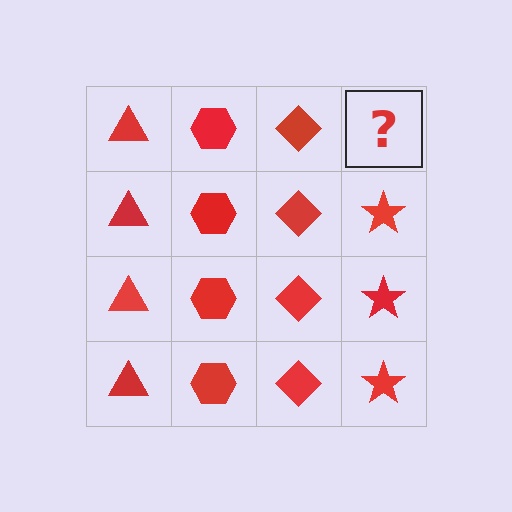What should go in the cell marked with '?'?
The missing cell should contain a red star.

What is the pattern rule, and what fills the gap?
The rule is that each column has a consistent shape. The gap should be filled with a red star.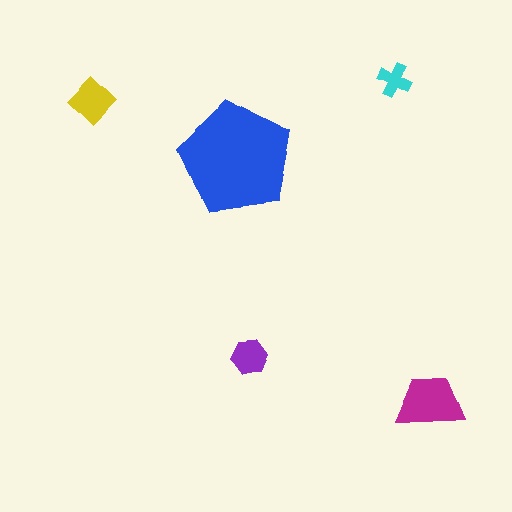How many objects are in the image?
There are 5 objects in the image.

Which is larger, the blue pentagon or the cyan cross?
The blue pentagon.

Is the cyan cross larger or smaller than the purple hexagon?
Smaller.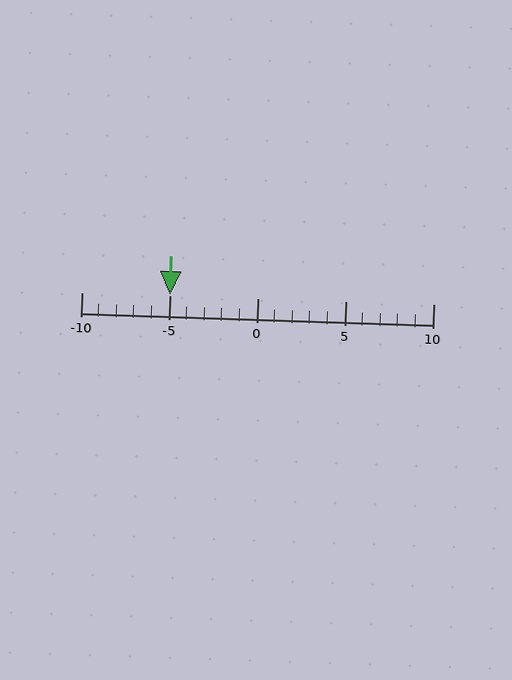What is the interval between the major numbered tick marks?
The major tick marks are spaced 5 units apart.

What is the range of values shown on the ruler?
The ruler shows values from -10 to 10.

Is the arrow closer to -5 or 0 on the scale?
The arrow is closer to -5.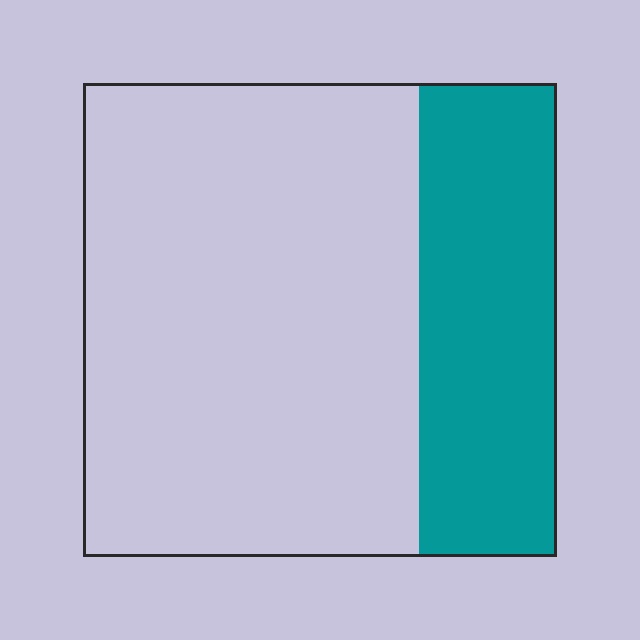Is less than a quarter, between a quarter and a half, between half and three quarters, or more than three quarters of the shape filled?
Between a quarter and a half.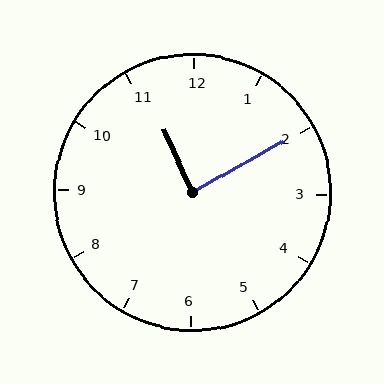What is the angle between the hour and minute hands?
Approximately 85 degrees.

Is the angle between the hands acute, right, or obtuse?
It is right.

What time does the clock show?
11:10.